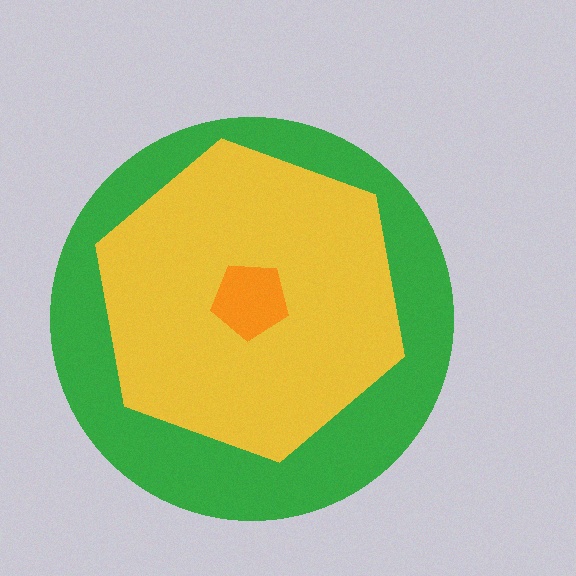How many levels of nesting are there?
3.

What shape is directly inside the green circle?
The yellow hexagon.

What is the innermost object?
The orange pentagon.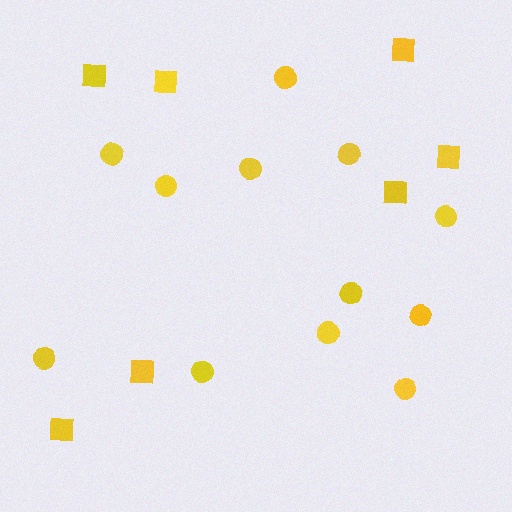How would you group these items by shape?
There are 2 groups: one group of squares (7) and one group of circles (12).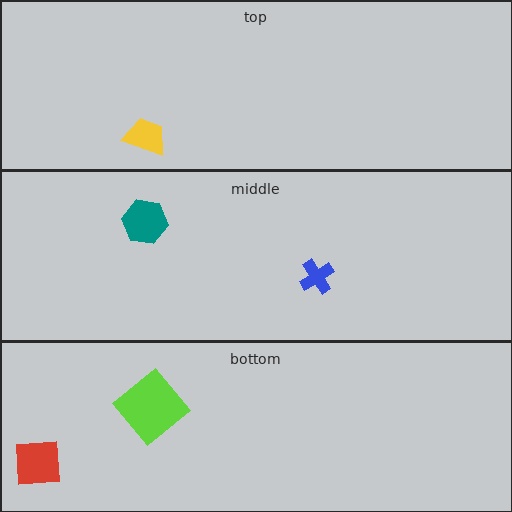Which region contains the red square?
The bottom region.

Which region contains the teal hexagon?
The middle region.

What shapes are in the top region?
The yellow trapezoid.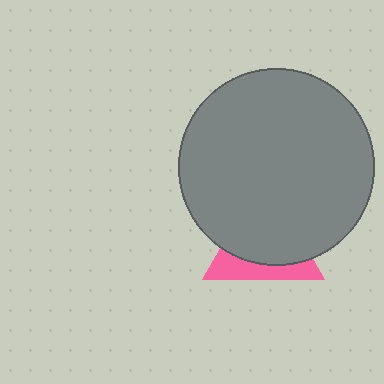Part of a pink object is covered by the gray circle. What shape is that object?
It is a triangle.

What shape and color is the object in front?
The object in front is a gray circle.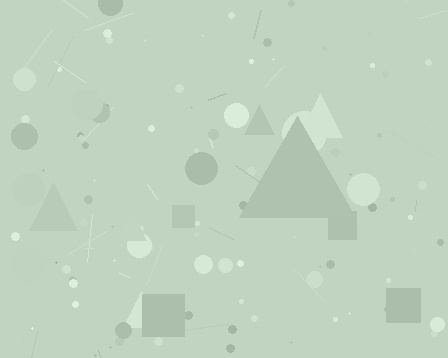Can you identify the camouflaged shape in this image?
The camouflaged shape is a triangle.